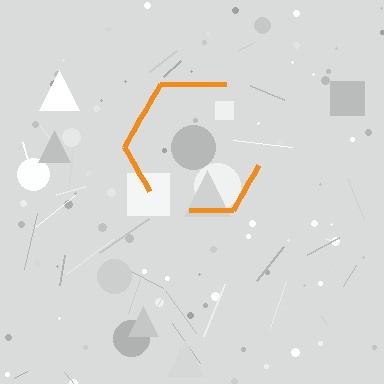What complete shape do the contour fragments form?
The contour fragments form a hexagon.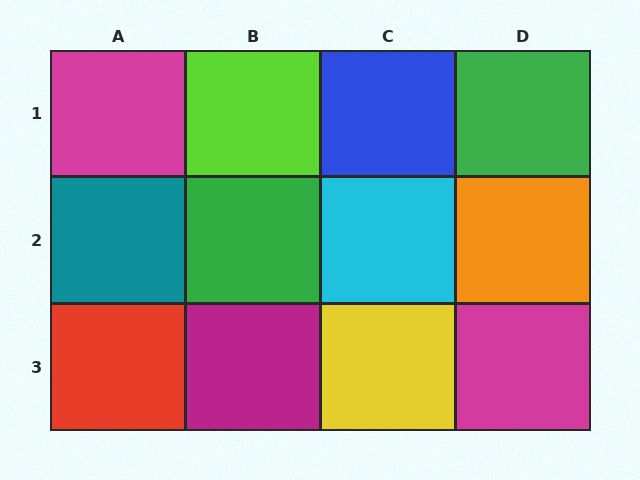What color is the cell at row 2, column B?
Green.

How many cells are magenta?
3 cells are magenta.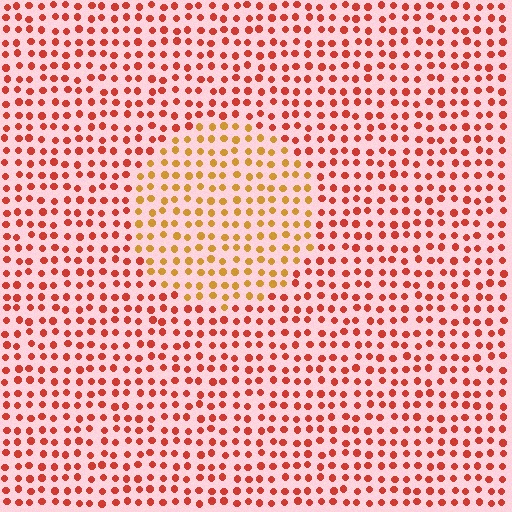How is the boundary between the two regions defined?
The boundary is defined purely by a slight shift in hue (about 35 degrees). Spacing, size, and orientation are identical on both sides.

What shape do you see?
I see a circle.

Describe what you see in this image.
The image is filled with small red elements in a uniform arrangement. A circle-shaped region is visible where the elements are tinted to a slightly different hue, forming a subtle color boundary.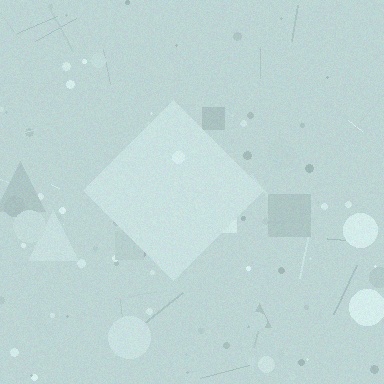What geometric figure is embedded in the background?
A diamond is embedded in the background.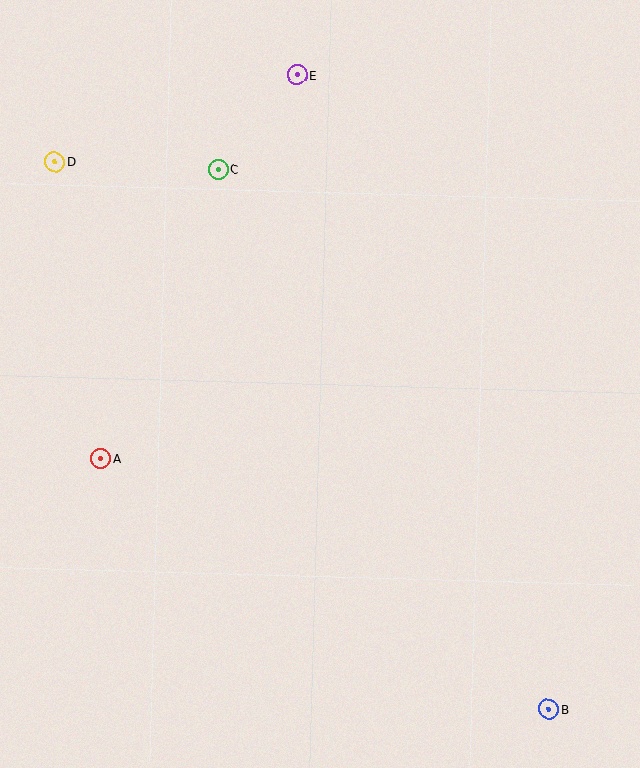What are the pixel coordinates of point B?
Point B is at (549, 709).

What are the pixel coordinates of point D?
Point D is at (55, 162).